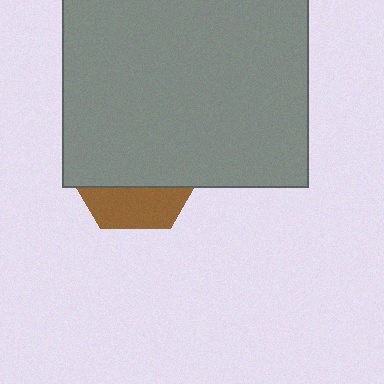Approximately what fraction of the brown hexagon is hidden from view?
Roughly 70% of the brown hexagon is hidden behind the gray rectangle.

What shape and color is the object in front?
The object in front is a gray rectangle.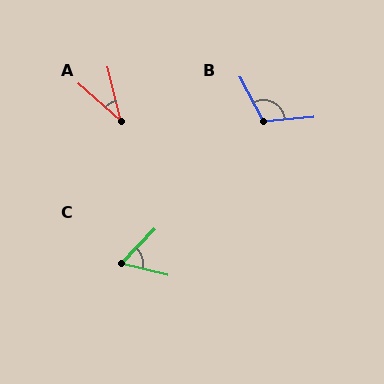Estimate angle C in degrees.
Approximately 59 degrees.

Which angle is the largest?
B, at approximately 112 degrees.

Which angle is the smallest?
A, at approximately 35 degrees.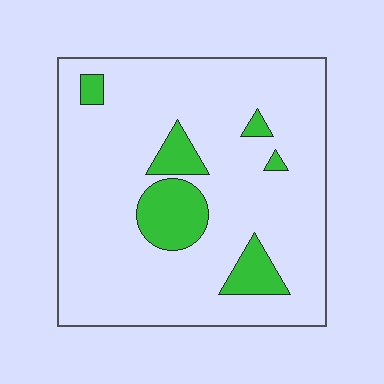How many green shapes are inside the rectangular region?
6.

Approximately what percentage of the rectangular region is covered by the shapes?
Approximately 15%.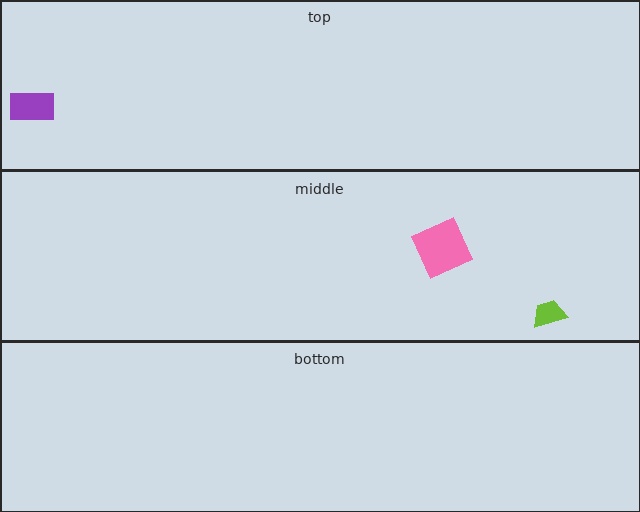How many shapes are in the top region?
1.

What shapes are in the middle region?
The lime trapezoid, the pink square.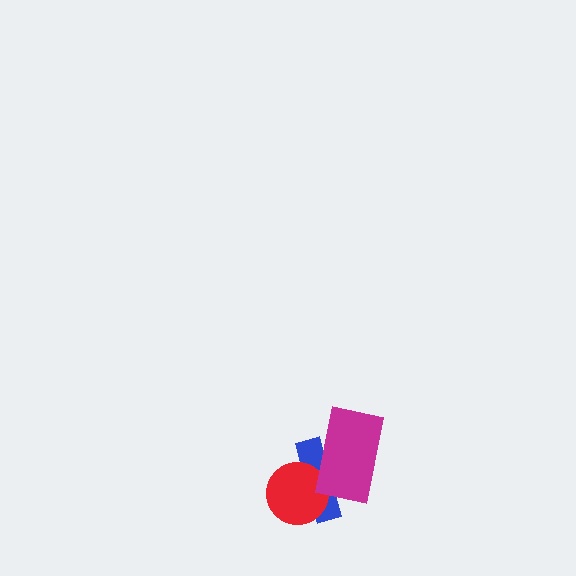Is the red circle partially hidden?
Yes, it is partially covered by another shape.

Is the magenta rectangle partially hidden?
No, no other shape covers it.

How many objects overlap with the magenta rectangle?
2 objects overlap with the magenta rectangle.